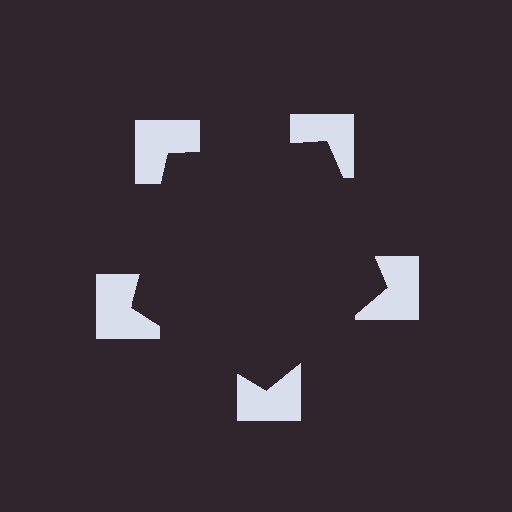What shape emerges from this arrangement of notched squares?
An illusory pentagon — its edges are inferred from the aligned wedge cuts in the notched squares, not physically drawn.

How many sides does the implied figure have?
5 sides.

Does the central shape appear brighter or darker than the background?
It typically appears slightly darker than the background, even though no actual brightness change is drawn.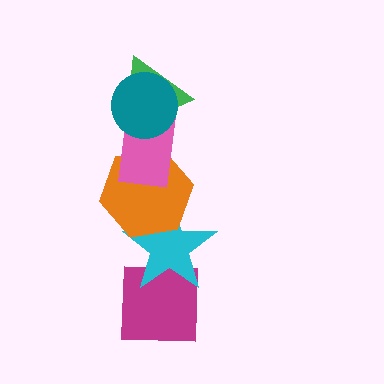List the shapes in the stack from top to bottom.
From top to bottom: the teal circle, the green triangle, the pink rectangle, the orange hexagon, the cyan star, the magenta square.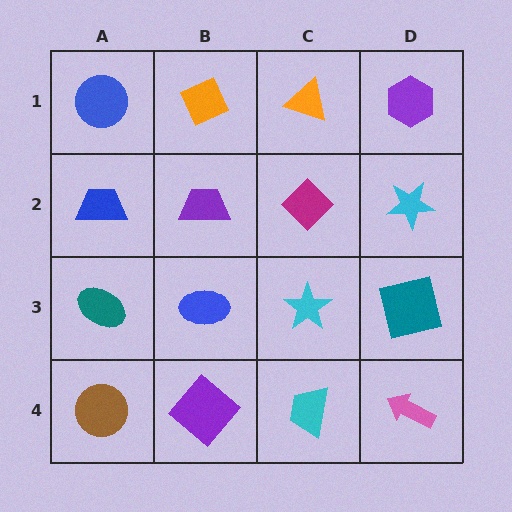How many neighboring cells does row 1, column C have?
3.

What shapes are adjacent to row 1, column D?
A cyan star (row 2, column D), an orange triangle (row 1, column C).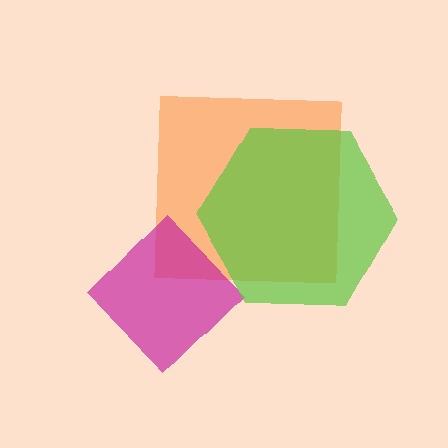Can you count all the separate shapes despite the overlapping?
Yes, there are 3 separate shapes.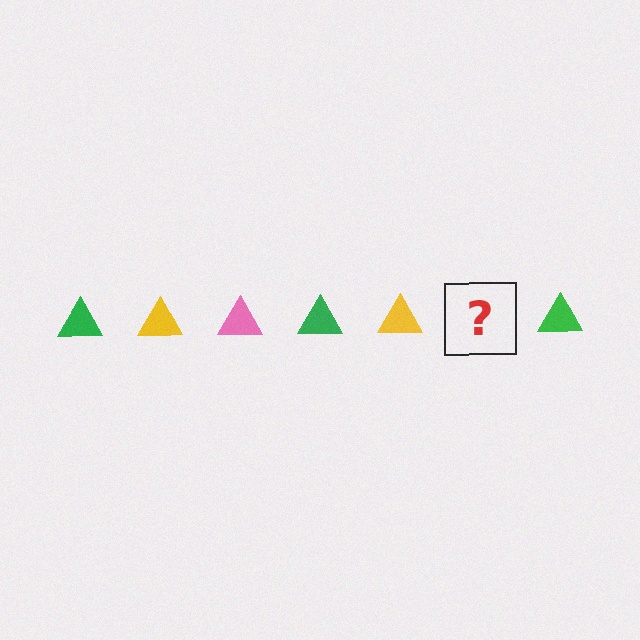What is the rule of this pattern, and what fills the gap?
The rule is that the pattern cycles through green, yellow, pink triangles. The gap should be filled with a pink triangle.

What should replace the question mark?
The question mark should be replaced with a pink triangle.